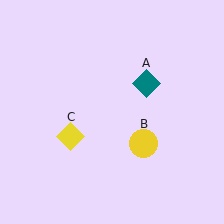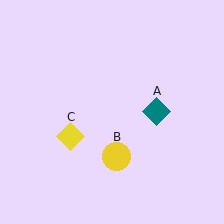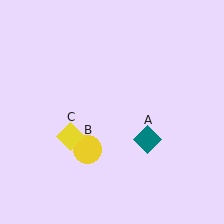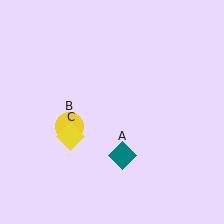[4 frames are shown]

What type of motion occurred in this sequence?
The teal diamond (object A), yellow circle (object B) rotated clockwise around the center of the scene.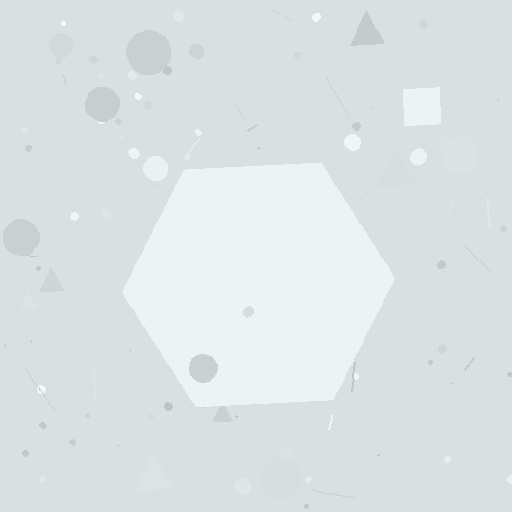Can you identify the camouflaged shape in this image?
The camouflaged shape is a hexagon.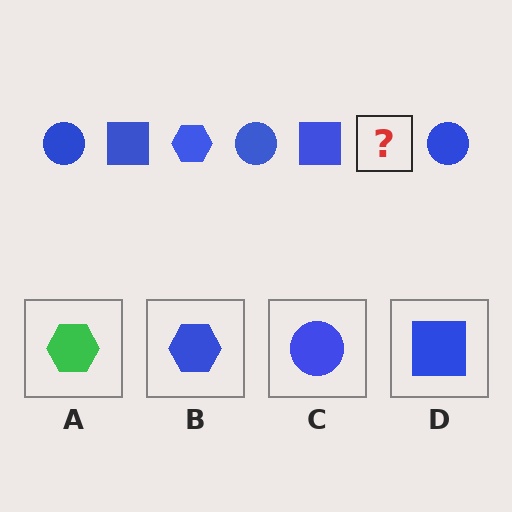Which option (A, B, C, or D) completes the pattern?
B.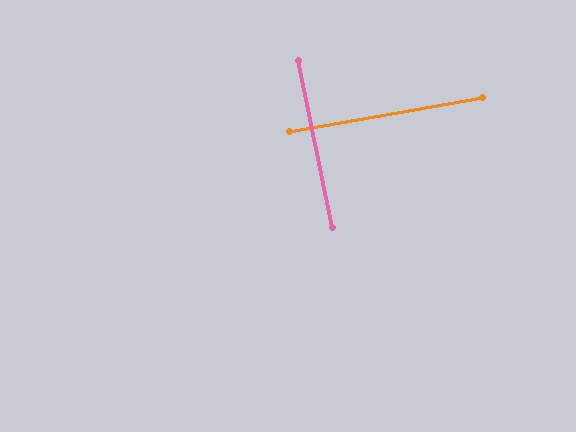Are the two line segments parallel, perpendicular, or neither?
Perpendicular — they meet at approximately 89°.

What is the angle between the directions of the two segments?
Approximately 89 degrees.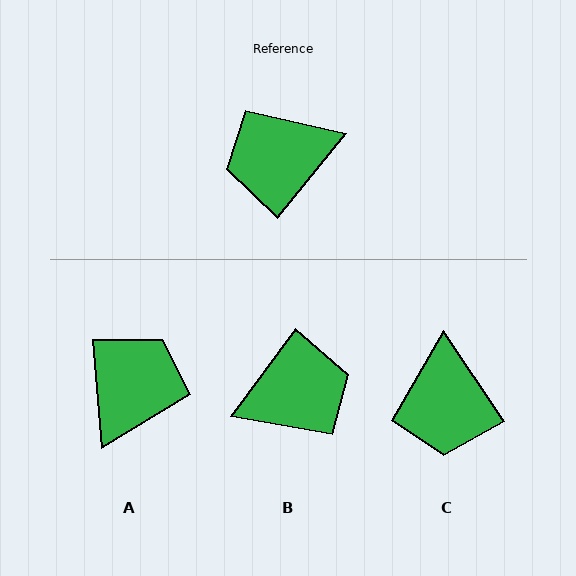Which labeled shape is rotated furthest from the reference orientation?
B, about 177 degrees away.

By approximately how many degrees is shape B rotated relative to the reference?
Approximately 177 degrees clockwise.